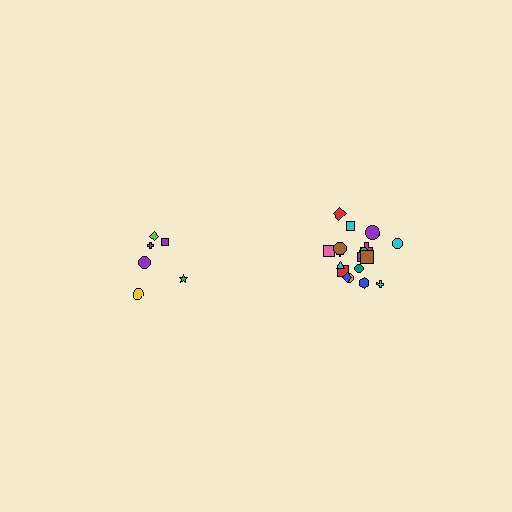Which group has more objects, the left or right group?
The right group.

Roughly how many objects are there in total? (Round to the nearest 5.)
Roughly 25 objects in total.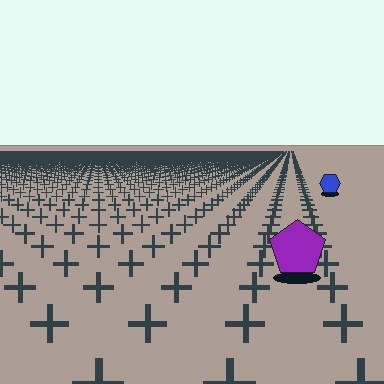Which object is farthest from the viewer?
The blue hexagon is farthest from the viewer. It appears smaller and the ground texture around it is denser.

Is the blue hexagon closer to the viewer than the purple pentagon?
No. The purple pentagon is closer — you can tell from the texture gradient: the ground texture is coarser near it.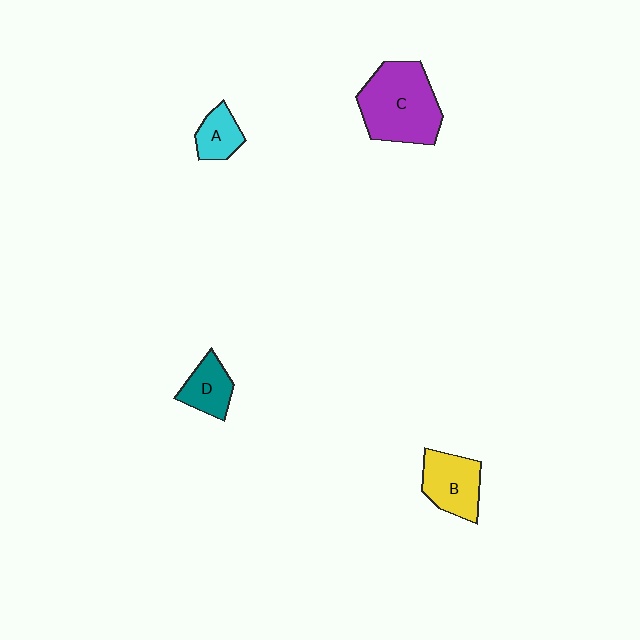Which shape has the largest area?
Shape C (purple).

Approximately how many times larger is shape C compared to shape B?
Approximately 1.7 times.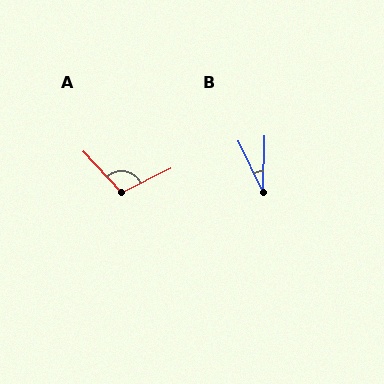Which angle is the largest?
A, at approximately 106 degrees.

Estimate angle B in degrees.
Approximately 27 degrees.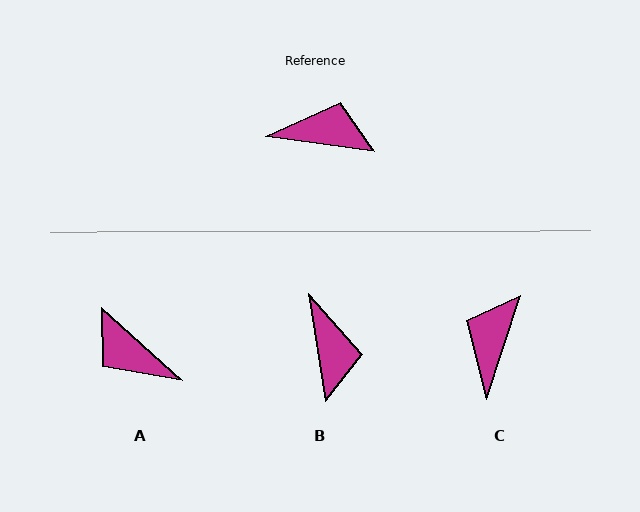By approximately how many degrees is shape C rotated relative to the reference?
Approximately 80 degrees counter-clockwise.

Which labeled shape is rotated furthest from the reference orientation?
A, about 146 degrees away.